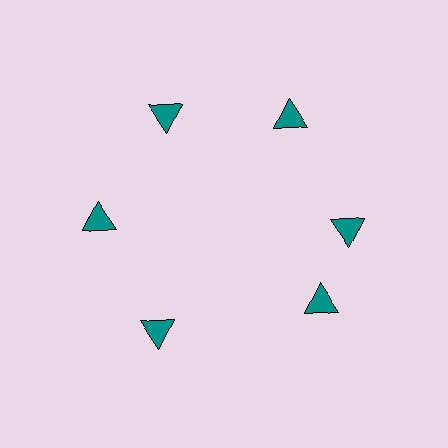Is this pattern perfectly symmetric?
No. The 6 teal triangles are arranged in a ring, but one element near the 5 o'clock position is rotated out of alignment along the ring, breaking the 6-fold rotational symmetry.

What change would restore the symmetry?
The symmetry would be restored by rotating it back into even spacing with its neighbors so that all 6 triangles sit at equal angles and equal distance from the center.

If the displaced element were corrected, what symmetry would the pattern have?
It would have 6-fold rotational symmetry — the pattern would map onto itself every 60 degrees.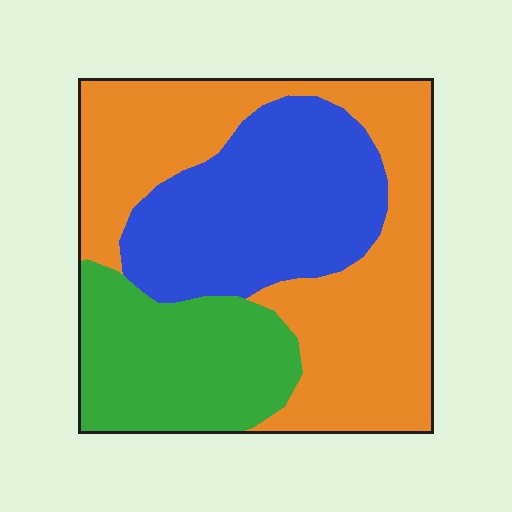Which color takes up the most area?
Orange, at roughly 45%.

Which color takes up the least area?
Green, at roughly 25%.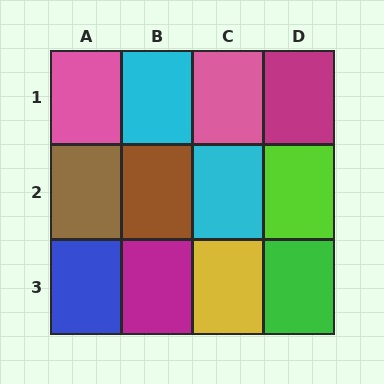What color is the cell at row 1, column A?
Pink.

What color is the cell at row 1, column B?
Cyan.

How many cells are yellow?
1 cell is yellow.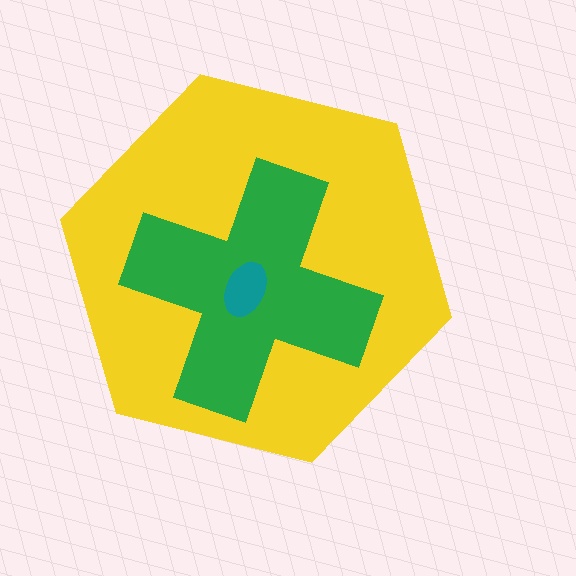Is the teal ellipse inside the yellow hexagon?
Yes.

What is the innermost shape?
The teal ellipse.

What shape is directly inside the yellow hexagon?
The green cross.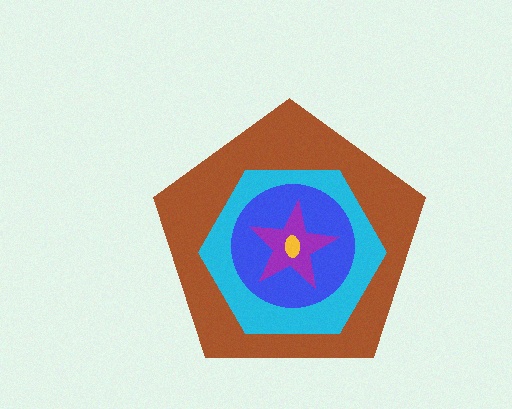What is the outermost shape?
The brown pentagon.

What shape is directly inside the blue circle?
The purple star.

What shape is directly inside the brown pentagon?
The cyan hexagon.